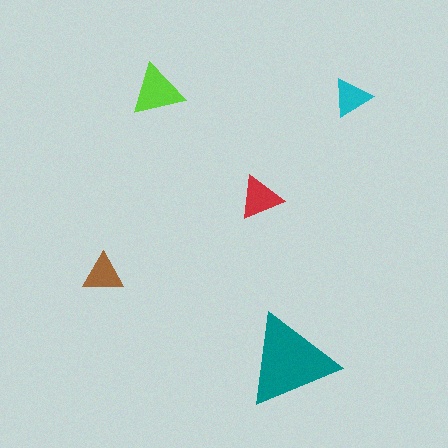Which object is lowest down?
The teal triangle is bottommost.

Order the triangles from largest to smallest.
the teal one, the lime one, the red one, the brown one, the cyan one.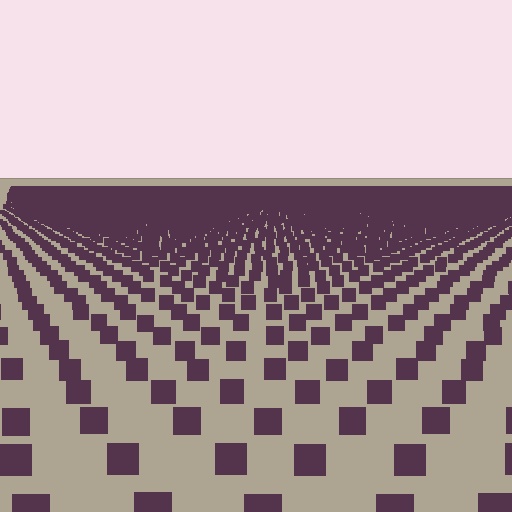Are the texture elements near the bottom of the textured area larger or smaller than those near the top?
Larger. Near the bottom, elements are closer to the viewer and appear at a bigger on-screen size.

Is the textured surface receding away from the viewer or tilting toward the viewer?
The surface is receding away from the viewer. Texture elements get smaller and denser toward the top.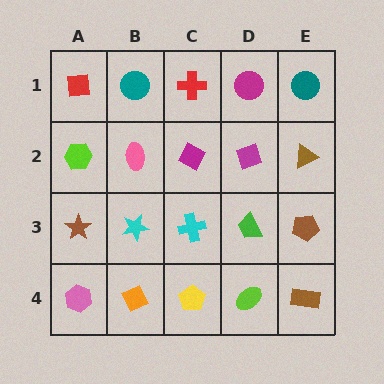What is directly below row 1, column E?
A brown triangle.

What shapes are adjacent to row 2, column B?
A teal circle (row 1, column B), a cyan star (row 3, column B), a lime hexagon (row 2, column A), a magenta diamond (row 2, column C).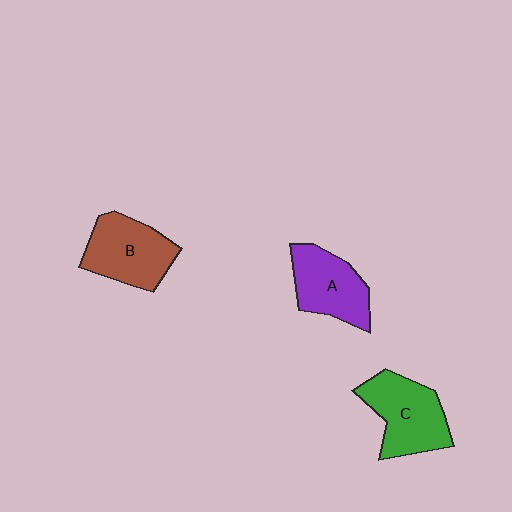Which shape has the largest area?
Shape C (green).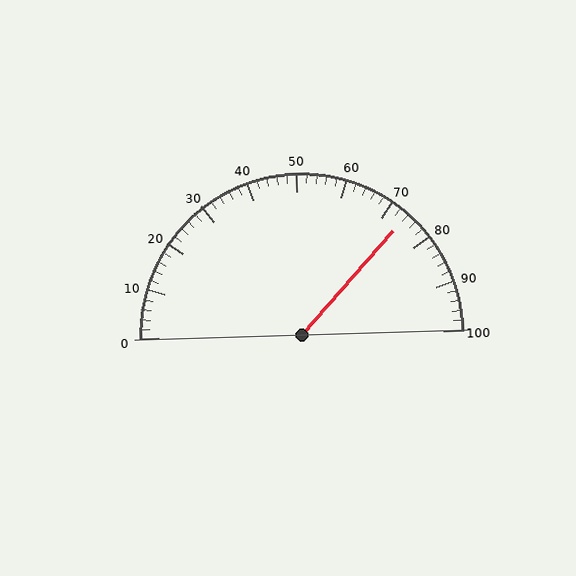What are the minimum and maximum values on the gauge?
The gauge ranges from 0 to 100.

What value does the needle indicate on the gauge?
The needle indicates approximately 74.